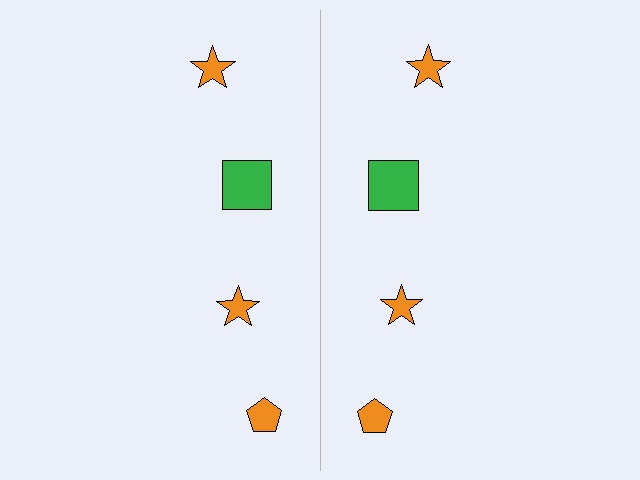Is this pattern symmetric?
Yes, this pattern has bilateral (reflection) symmetry.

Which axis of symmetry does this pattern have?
The pattern has a vertical axis of symmetry running through the center of the image.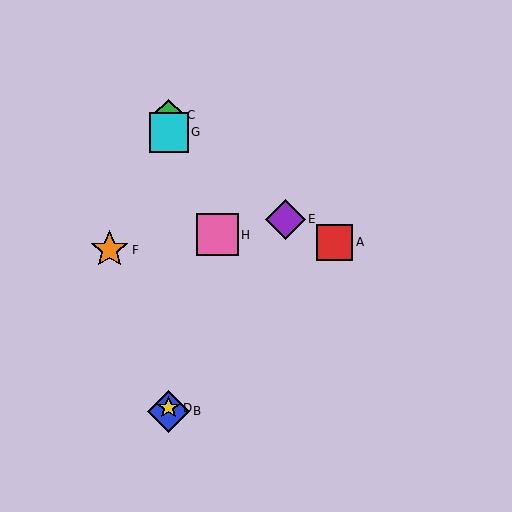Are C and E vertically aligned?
No, C is at x≈169 and E is at x≈286.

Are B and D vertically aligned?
Yes, both are at x≈169.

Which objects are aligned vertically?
Objects B, C, D, G are aligned vertically.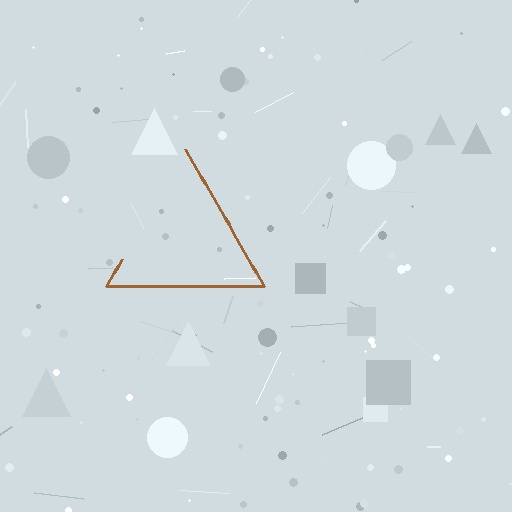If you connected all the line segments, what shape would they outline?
They would outline a triangle.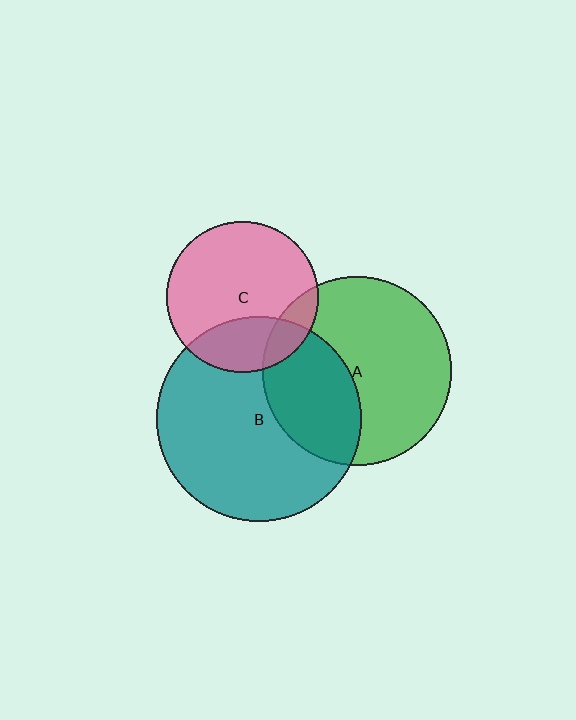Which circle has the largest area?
Circle B (teal).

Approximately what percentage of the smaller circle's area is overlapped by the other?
Approximately 15%.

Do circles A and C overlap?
Yes.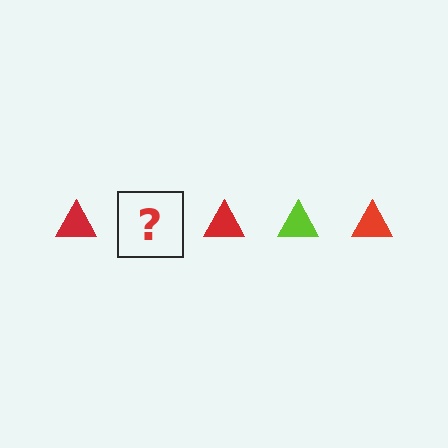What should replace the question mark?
The question mark should be replaced with a lime triangle.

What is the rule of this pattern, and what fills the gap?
The rule is that the pattern cycles through red, lime triangles. The gap should be filled with a lime triangle.